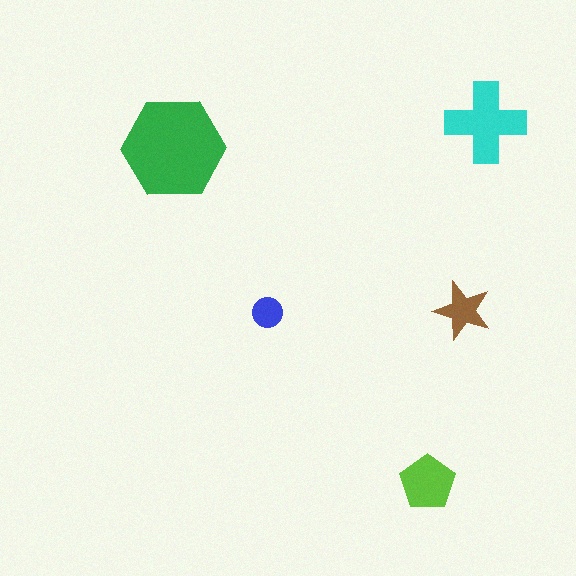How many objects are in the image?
There are 5 objects in the image.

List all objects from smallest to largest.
The blue circle, the brown star, the lime pentagon, the cyan cross, the green hexagon.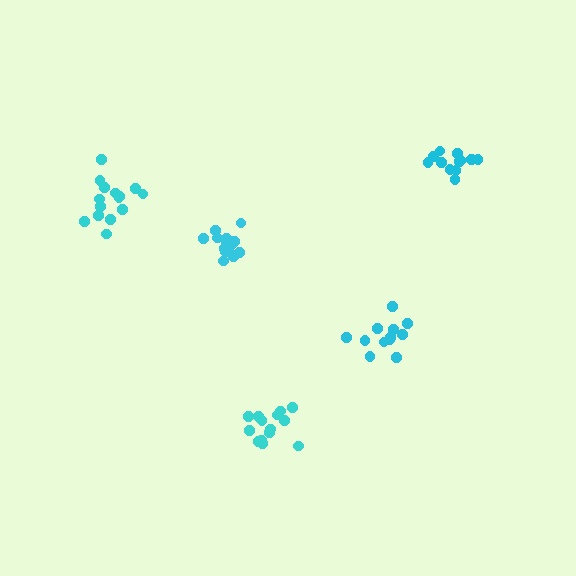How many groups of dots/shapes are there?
There are 5 groups.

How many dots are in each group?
Group 1: 12 dots, Group 2: 14 dots, Group 3: 15 dots, Group 4: 14 dots, Group 5: 12 dots (67 total).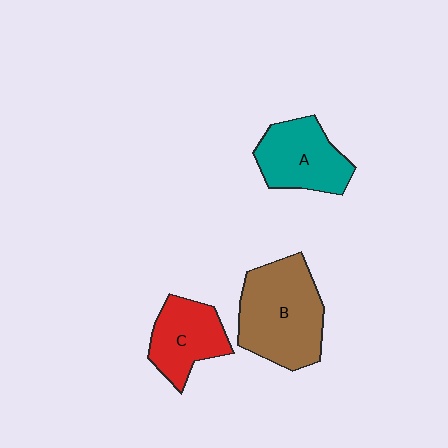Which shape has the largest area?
Shape B (brown).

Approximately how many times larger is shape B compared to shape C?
Approximately 1.6 times.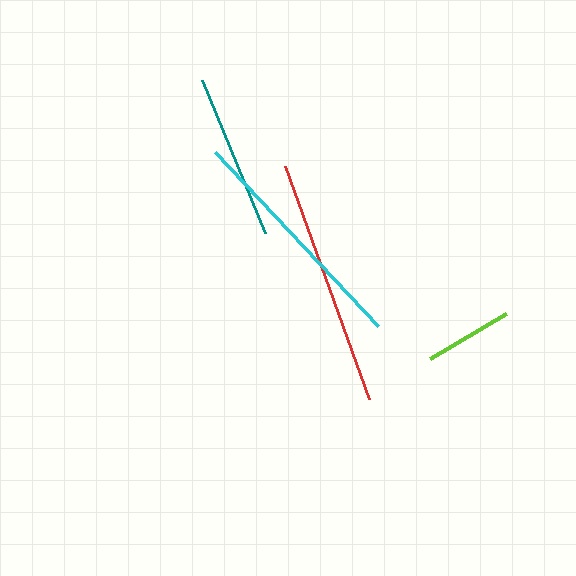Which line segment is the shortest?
The lime line is the shortest at approximately 89 pixels.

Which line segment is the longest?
The red line is the longest at approximately 248 pixels.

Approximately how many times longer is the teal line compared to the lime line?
The teal line is approximately 1.9 times the length of the lime line.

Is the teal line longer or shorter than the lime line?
The teal line is longer than the lime line.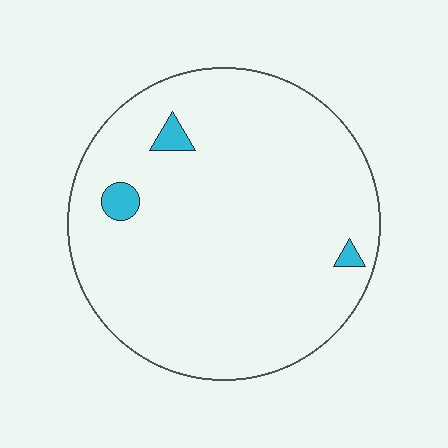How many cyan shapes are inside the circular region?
3.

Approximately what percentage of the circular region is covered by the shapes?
Approximately 5%.